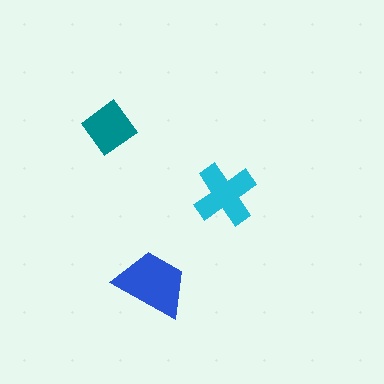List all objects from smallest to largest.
The teal diamond, the cyan cross, the blue trapezoid.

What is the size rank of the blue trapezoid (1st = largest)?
1st.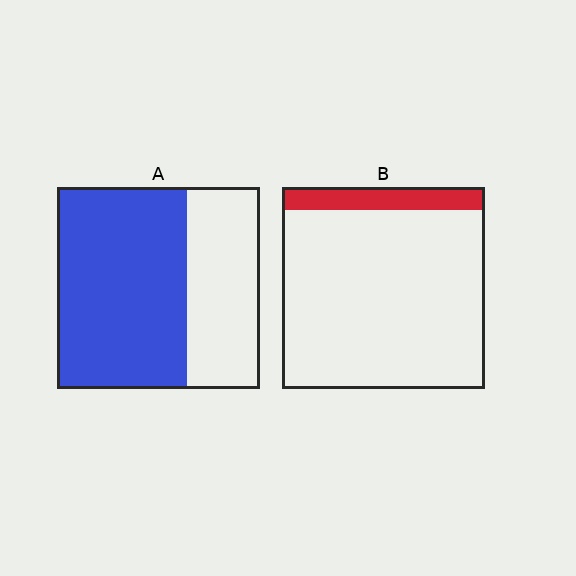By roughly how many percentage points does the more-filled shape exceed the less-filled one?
By roughly 55 percentage points (A over B).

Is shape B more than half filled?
No.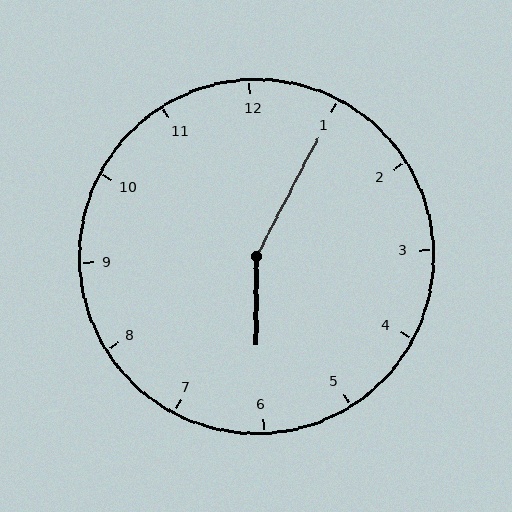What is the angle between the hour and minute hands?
Approximately 152 degrees.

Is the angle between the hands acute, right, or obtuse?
It is obtuse.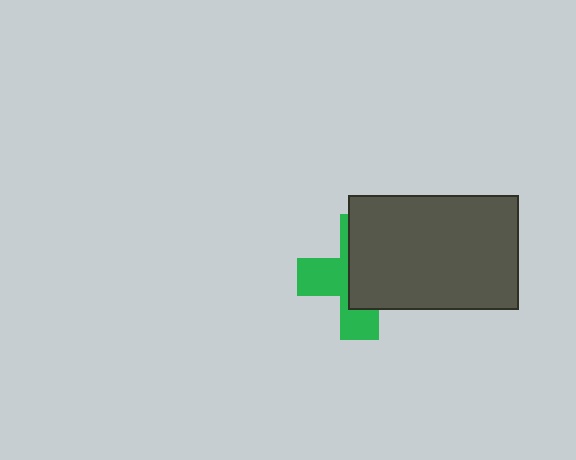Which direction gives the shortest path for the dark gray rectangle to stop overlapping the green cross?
Moving right gives the shortest separation.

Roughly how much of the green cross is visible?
A small part of it is visible (roughly 43%).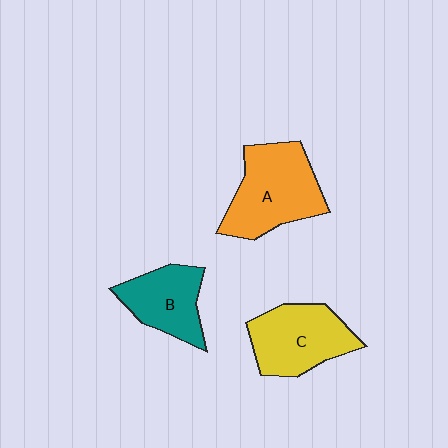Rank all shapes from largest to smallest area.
From largest to smallest: A (orange), C (yellow), B (teal).